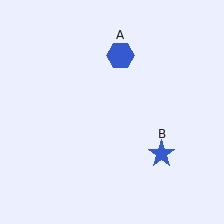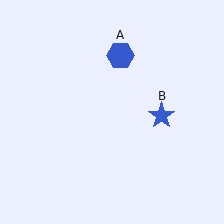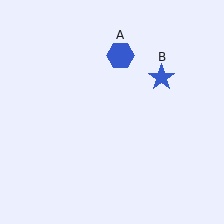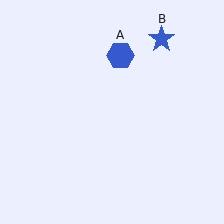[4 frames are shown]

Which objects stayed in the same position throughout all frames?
Blue hexagon (object A) remained stationary.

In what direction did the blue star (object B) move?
The blue star (object B) moved up.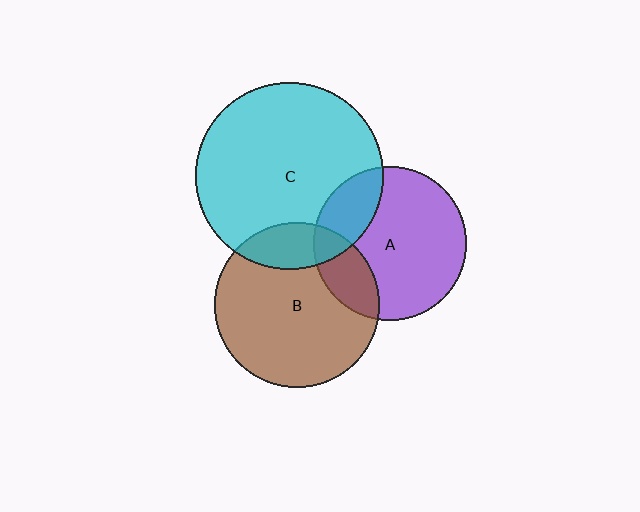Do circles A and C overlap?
Yes.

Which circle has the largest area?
Circle C (cyan).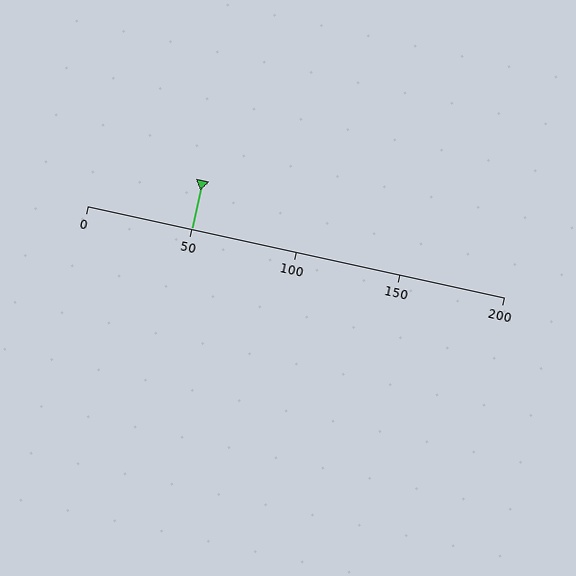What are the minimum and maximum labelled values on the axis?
The axis runs from 0 to 200.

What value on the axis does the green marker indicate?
The marker indicates approximately 50.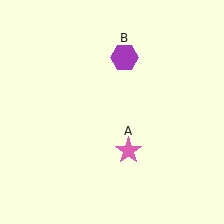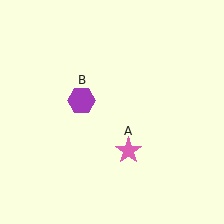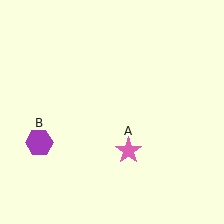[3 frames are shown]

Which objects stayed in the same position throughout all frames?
Pink star (object A) remained stationary.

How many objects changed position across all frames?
1 object changed position: purple hexagon (object B).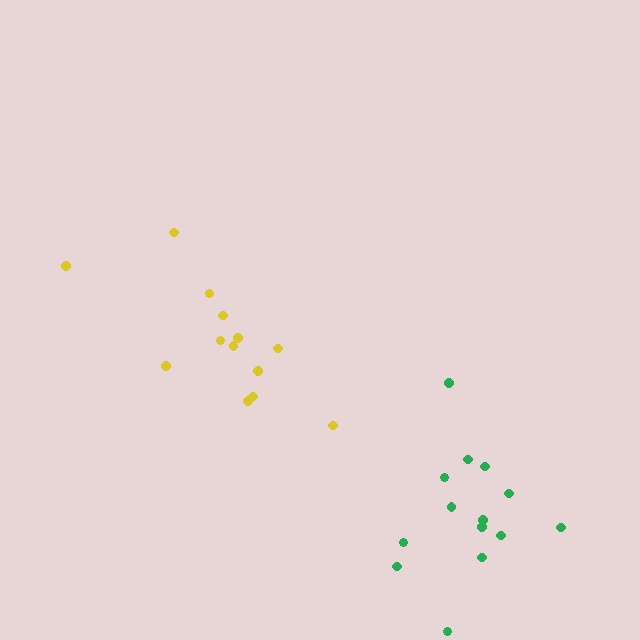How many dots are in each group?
Group 1: 14 dots, Group 2: 13 dots (27 total).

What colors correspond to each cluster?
The clusters are colored: green, yellow.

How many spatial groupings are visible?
There are 2 spatial groupings.